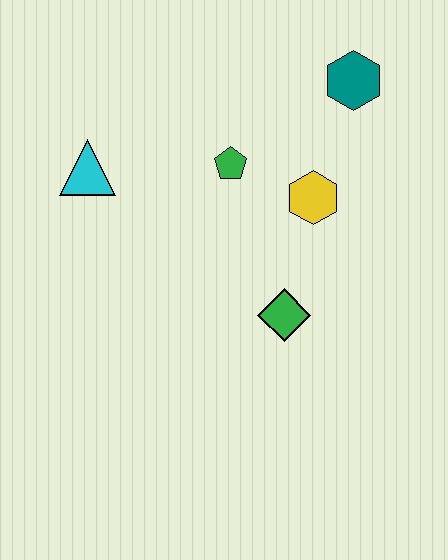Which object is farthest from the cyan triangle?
The teal hexagon is farthest from the cyan triangle.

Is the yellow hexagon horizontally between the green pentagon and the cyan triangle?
No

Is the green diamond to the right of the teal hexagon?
No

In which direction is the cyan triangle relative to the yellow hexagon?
The cyan triangle is to the left of the yellow hexagon.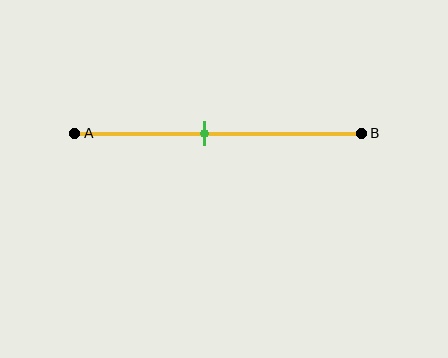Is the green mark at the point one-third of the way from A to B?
No, the mark is at about 45% from A, not at the 33% one-third point.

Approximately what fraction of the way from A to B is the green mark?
The green mark is approximately 45% of the way from A to B.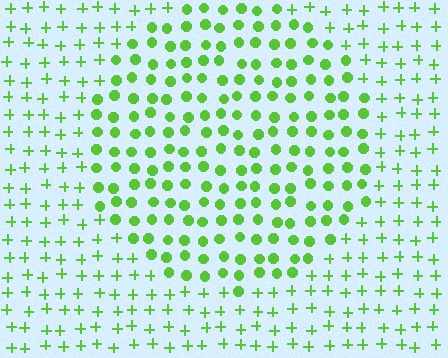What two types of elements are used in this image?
The image uses circles inside the circle region and plus signs outside it.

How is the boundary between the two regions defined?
The boundary is defined by a change in element shape: circles inside vs. plus signs outside. All elements share the same color and spacing.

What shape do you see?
I see a circle.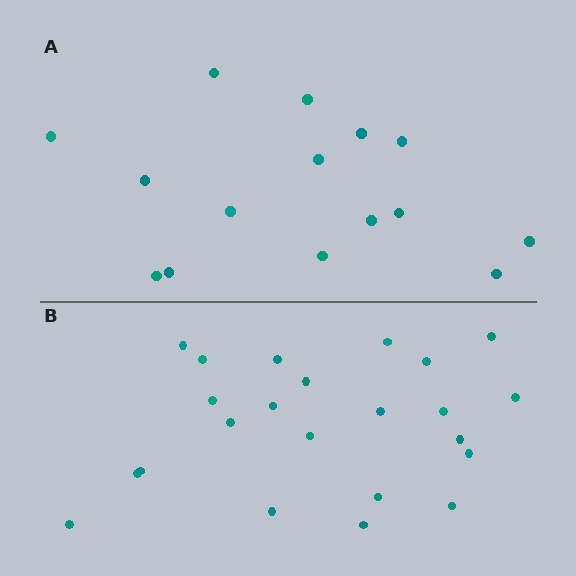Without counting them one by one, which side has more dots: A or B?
Region B (the bottom region) has more dots.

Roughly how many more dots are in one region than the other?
Region B has roughly 8 or so more dots than region A.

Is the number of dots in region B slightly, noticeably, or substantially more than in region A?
Region B has substantially more. The ratio is roughly 1.5 to 1.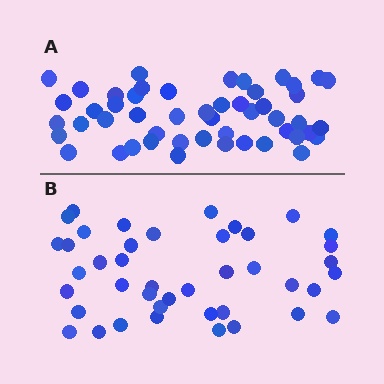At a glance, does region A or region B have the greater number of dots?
Region A (the top region) has more dots.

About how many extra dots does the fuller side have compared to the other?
Region A has roughly 8 or so more dots than region B.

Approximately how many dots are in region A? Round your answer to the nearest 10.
About 50 dots.